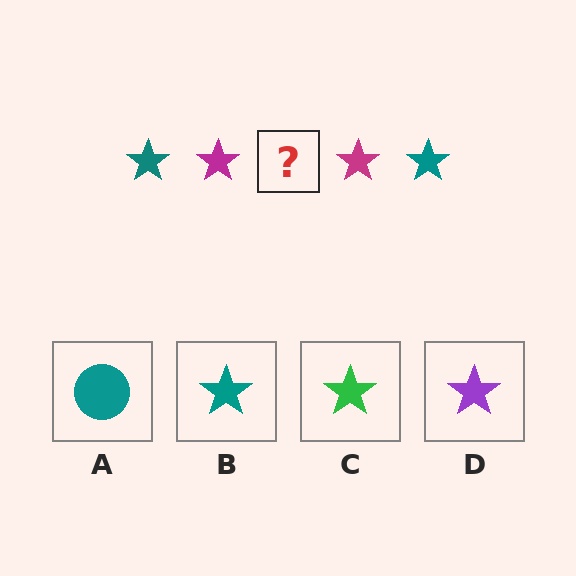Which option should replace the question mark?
Option B.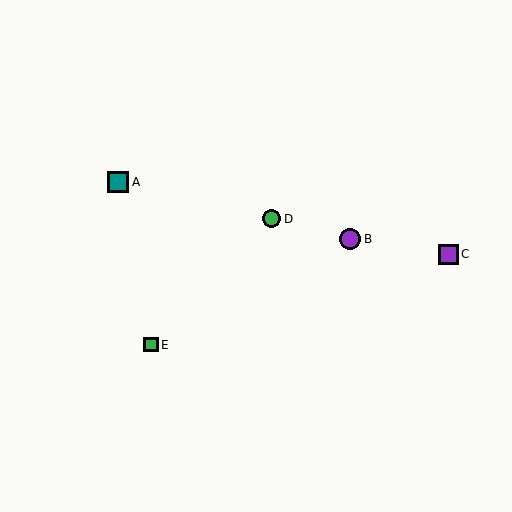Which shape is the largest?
The purple circle (labeled B) is the largest.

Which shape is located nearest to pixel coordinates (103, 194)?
The teal square (labeled A) at (118, 182) is nearest to that location.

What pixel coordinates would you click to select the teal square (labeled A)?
Click at (118, 182) to select the teal square A.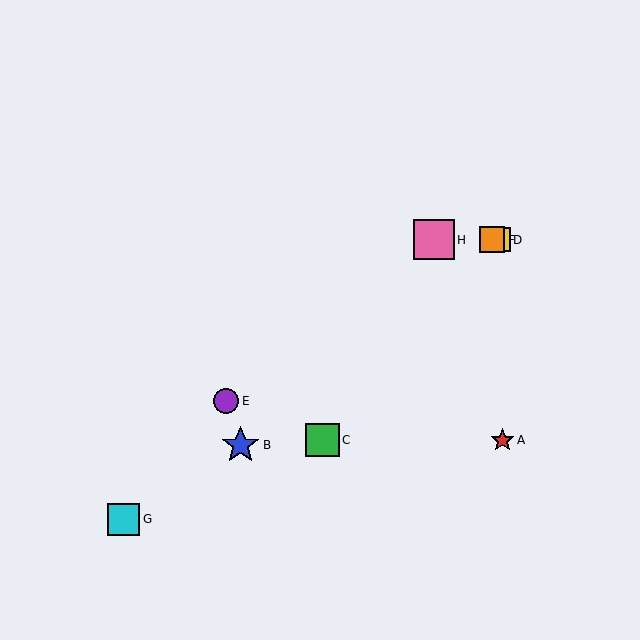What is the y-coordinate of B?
Object B is at y≈445.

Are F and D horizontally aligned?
Yes, both are at y≈240.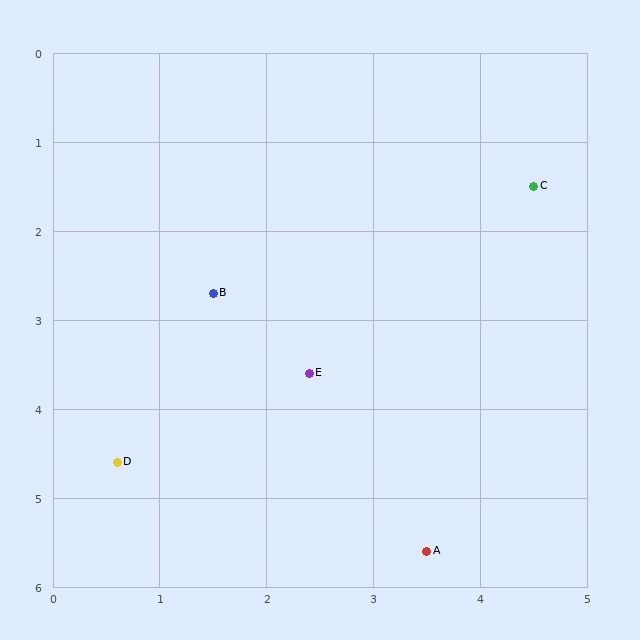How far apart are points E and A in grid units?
Points E and A are about 2.3 grid units apart.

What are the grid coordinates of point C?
Point C is at approximately (4.5, 1.5).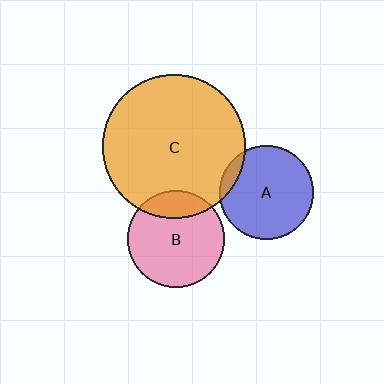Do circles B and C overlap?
Yes.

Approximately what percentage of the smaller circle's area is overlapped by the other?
Approximately 20%.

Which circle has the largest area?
Circle C (orange).